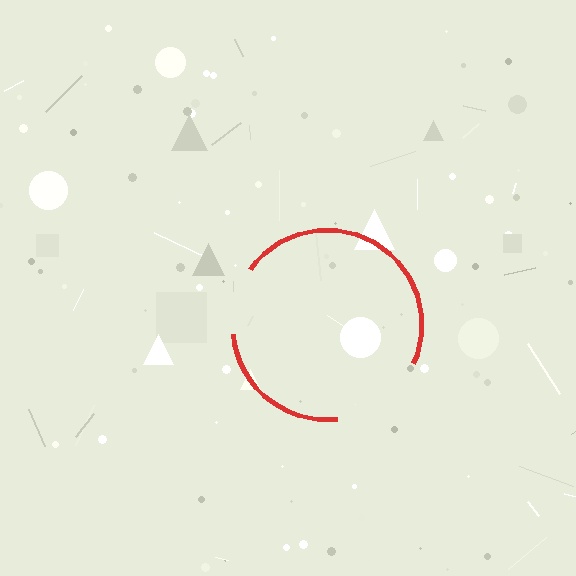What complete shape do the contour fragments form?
The contour fragments form a circle.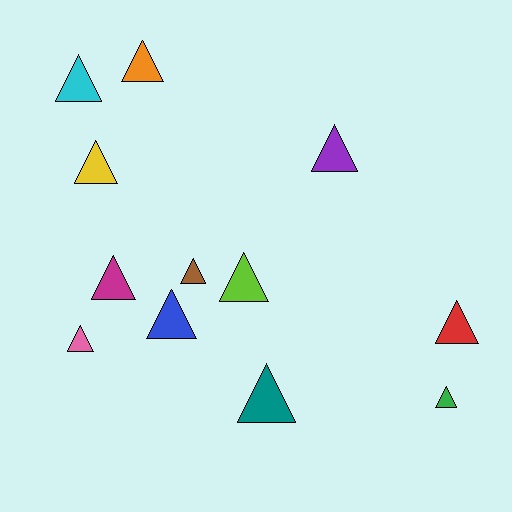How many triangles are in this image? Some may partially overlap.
There are 12 triangles.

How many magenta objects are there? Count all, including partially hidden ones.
There is 1 magenta object.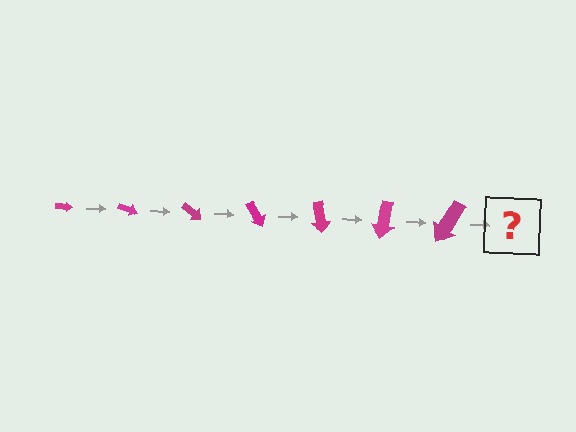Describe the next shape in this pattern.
It should be an arrow, larger than the previous one and rotated 140 degrees from the start.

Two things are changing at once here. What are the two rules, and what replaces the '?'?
The two rules are that the arrow grows larger each step and it rotates 20 degrees each step. The '?' should be an arrow, larger than the previous one and rotated 140 degrees from the start.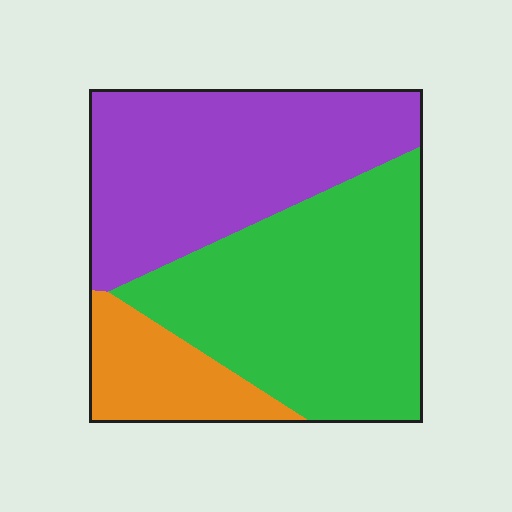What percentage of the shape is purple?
Purple takes up between a third and a half of the shape.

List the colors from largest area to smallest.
From largest to smallest: green, purple, orange.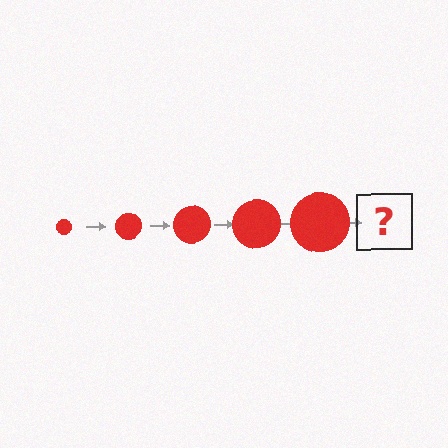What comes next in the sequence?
The next element should be a red circle, larger than the previous one.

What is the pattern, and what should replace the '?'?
The pattern is that the circle gets progressively larger each step. The '?' should be a red circle, larger than the previous one.